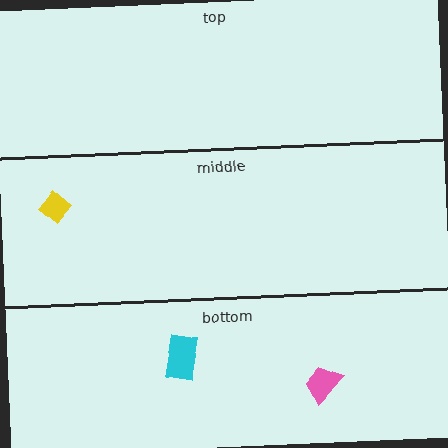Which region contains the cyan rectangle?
The bottom region.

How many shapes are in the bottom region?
2.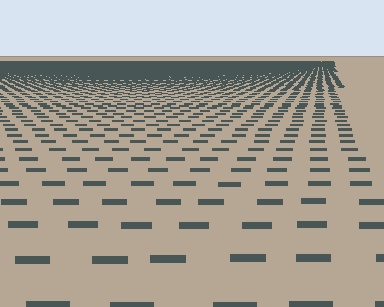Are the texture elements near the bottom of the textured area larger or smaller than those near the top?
Larger. Near the bottom, elements are closer to the viewer and appear at a bigger on-screen size.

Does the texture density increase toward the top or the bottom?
Density increases toward the top.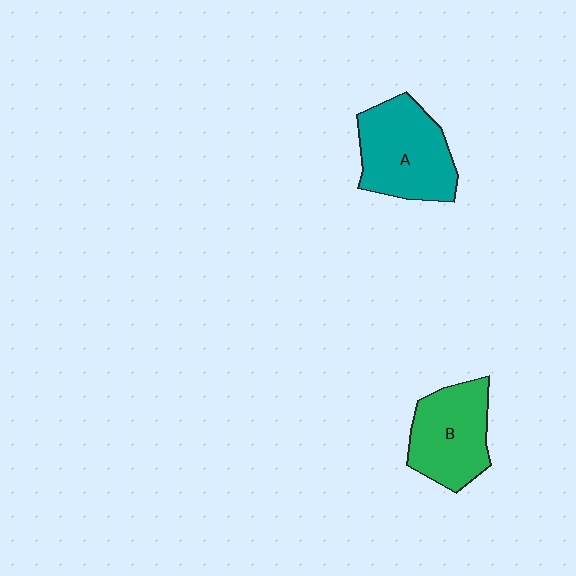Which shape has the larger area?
Shape A (teal).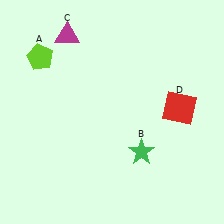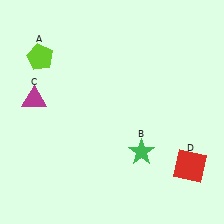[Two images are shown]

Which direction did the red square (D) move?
The red square (D) moved down.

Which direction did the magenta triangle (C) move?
The magenta triangle (C) moved down.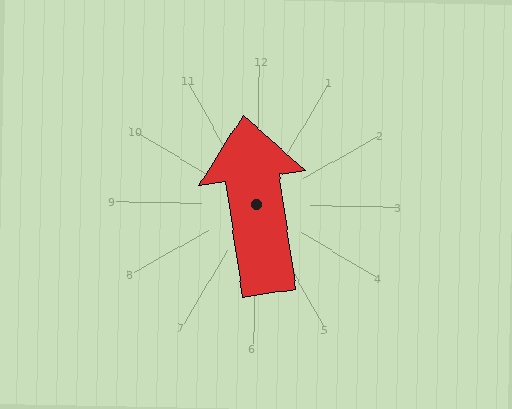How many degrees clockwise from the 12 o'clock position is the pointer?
Approximately 351 degrees.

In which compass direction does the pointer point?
North.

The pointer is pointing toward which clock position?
Roughly 12 o'clock.